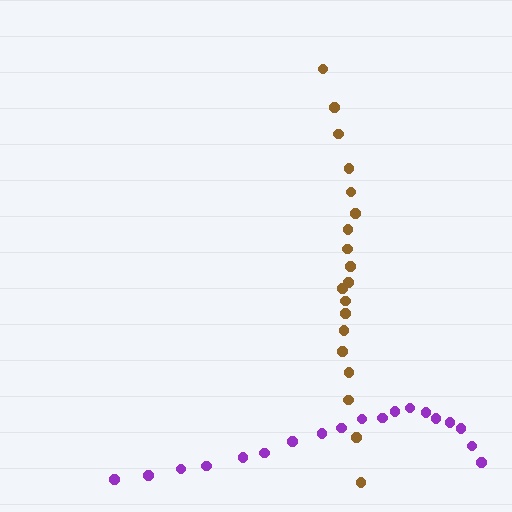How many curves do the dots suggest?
There are 2 distinct paths.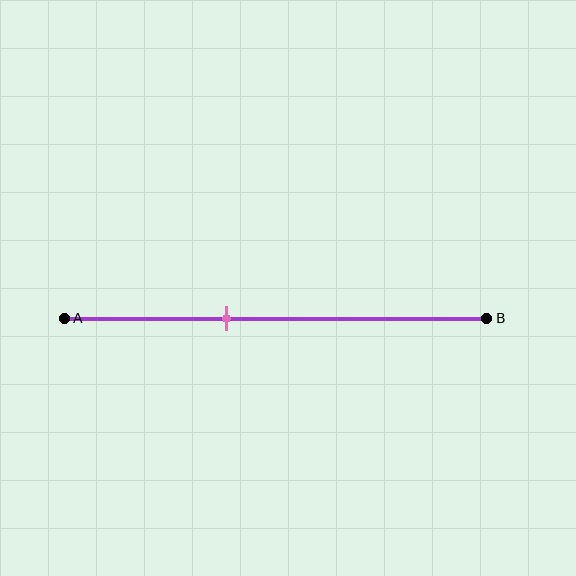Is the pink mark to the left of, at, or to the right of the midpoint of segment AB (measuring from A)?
The pink mark is to the left of the midpoint of segment AB.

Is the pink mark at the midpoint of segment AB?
No, the mark is at about 40% from A, not at the 50% midpoint.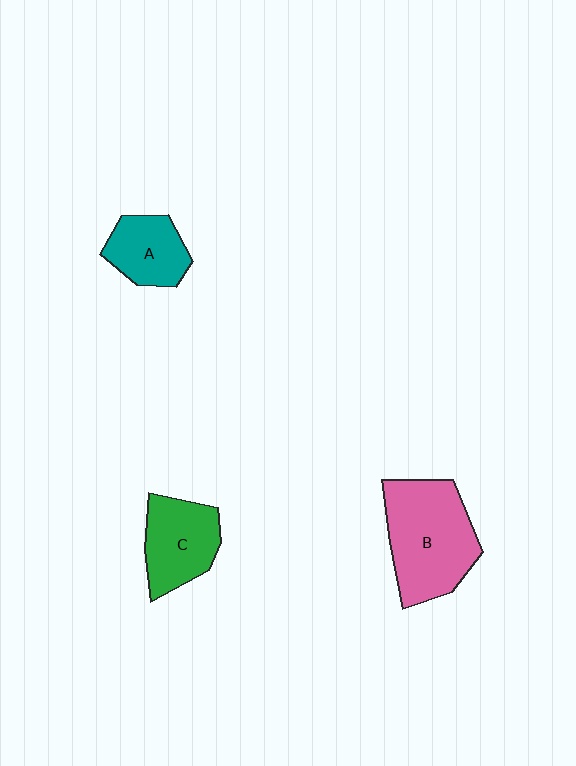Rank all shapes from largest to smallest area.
From largest to smallest: B (pink), C (green), A (teal).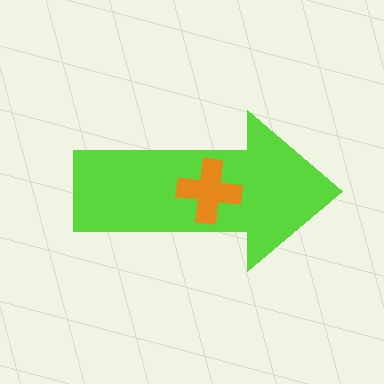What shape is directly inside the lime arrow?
The orange cross.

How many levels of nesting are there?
2.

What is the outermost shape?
The lime arrow.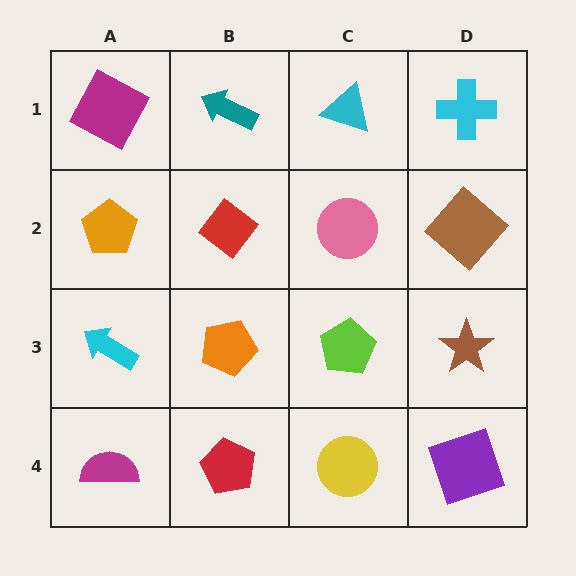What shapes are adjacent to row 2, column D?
A cyan cross (row 1, column D), a brown star (row 3, column D), a pink circle (row 2, column C).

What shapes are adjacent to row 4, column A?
A cyan arrow (row 3, column A), a red pentagon (row 4, column B).